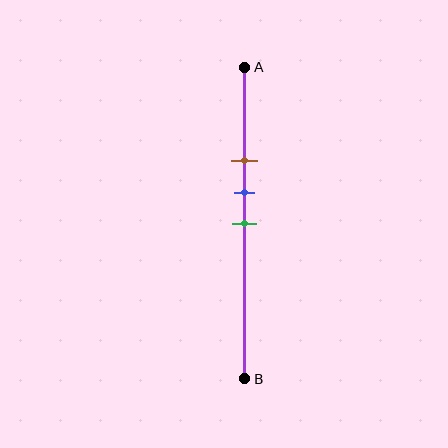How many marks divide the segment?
There are 3 marks dividing the segment.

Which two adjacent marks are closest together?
The blue and green marks are the closest adjacent pair.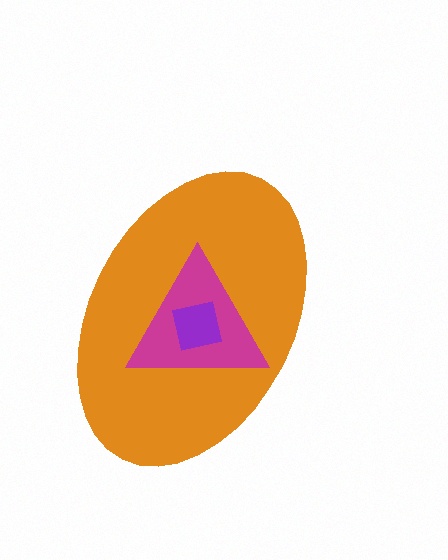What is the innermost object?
The purple square.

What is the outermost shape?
The orange ellipse.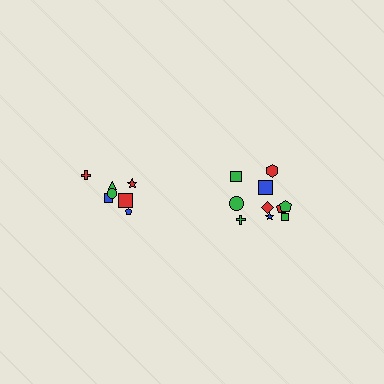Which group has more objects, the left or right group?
The right group.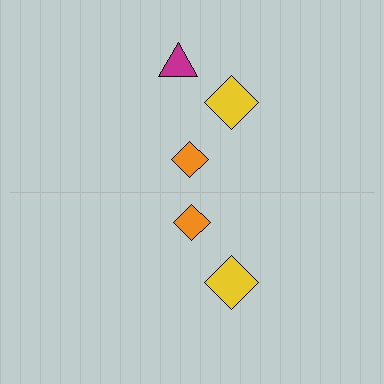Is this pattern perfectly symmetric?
No, the pattern is not perfectly symmetric. A magenta triangle is missing from the bottom side.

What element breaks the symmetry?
A magenta triangle is missing from the bottom side.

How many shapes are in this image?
There are 5 shapes in this image.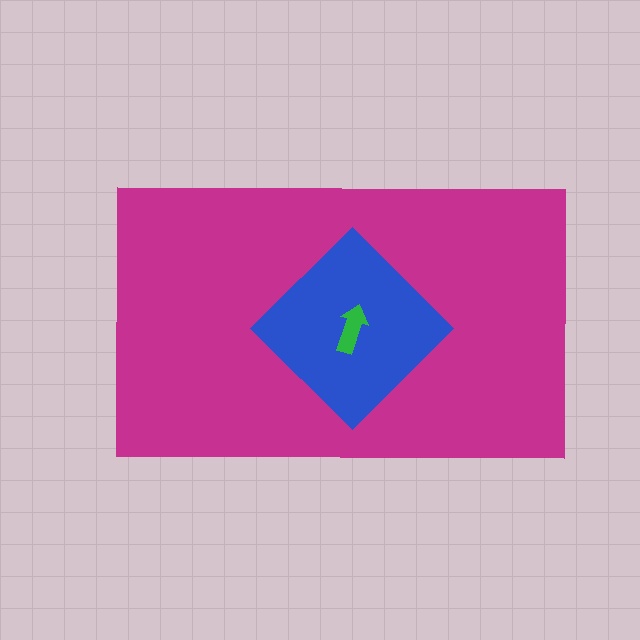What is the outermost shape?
The magenta rectangle.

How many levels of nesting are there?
3.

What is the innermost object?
The green arrow.